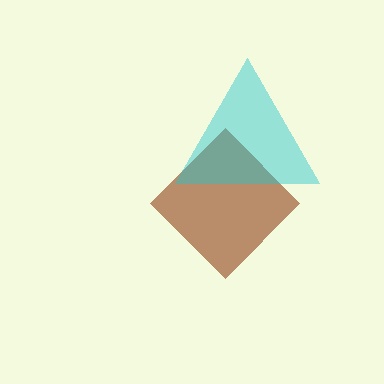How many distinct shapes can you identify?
There are 2 distinct shapes: a brown diamond, a cyan triangle.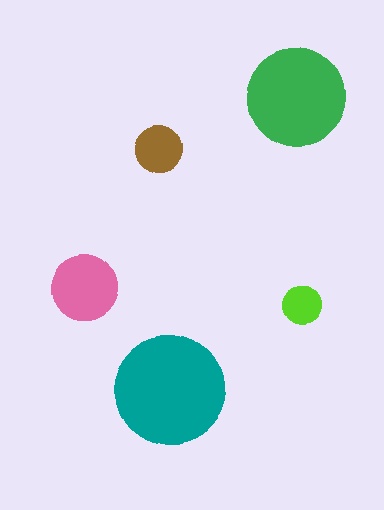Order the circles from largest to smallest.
the teal one, the green one, the pink one, the brown one, the lime one.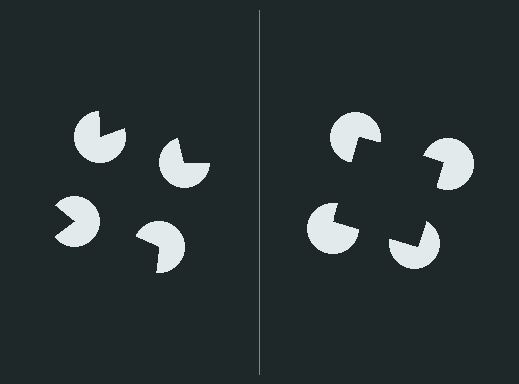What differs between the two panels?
The pac-man discs are positioned identically on both sides; only the wedge orientations differ. On the right they align to a square; on the left they are misaligned.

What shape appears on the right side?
An illusory square.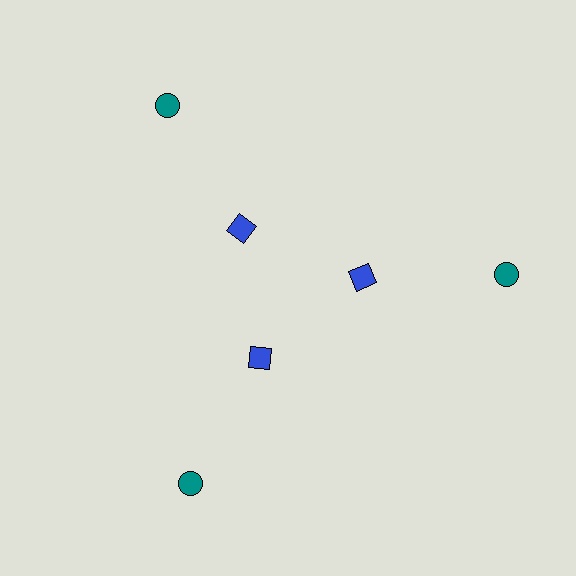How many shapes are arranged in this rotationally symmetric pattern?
There are 6 shapes, arranged in 3 groups of 2.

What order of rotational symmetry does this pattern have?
This pattern has 3-fold rotational symmetry.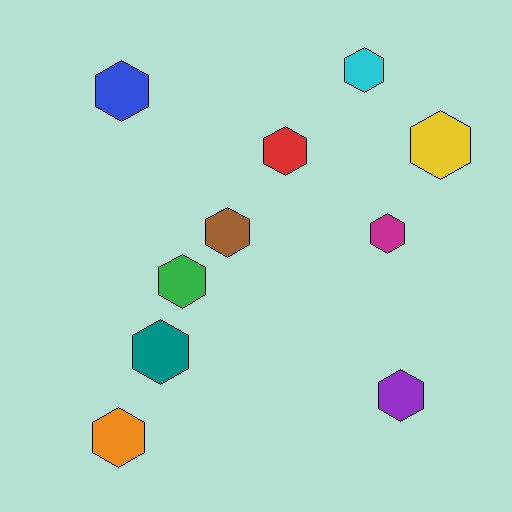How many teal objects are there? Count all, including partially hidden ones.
There is 1 teal object.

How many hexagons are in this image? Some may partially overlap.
There are 10 hexagons.